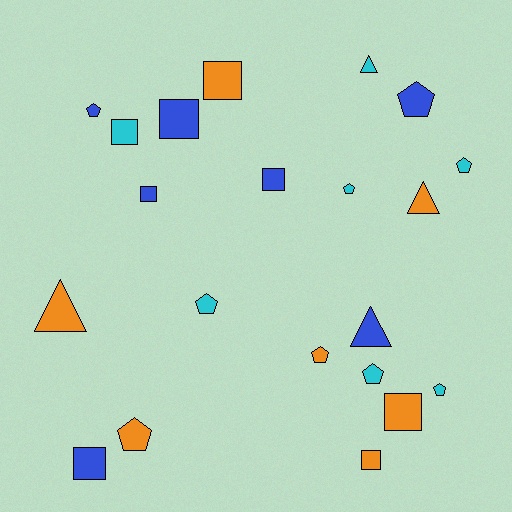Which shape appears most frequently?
Pentagon, with 9 objects.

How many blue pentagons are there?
There are 2 blue pentagons.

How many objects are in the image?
There are 21 objects.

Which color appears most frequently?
Cyan, with 7 objects.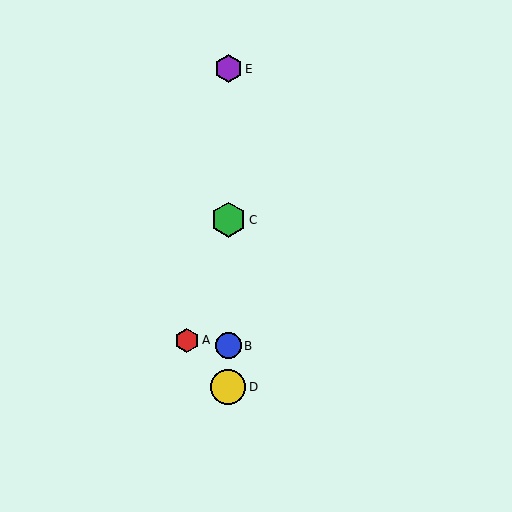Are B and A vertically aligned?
No, B is at x≈228 and A is at x≈187.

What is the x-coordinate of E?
Object E is at x≈228.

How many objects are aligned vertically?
4 objects (B, C, D, E) are aligned vertically.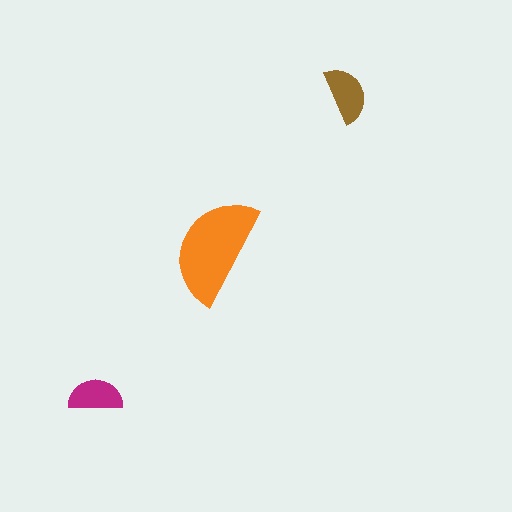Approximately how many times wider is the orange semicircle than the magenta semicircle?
About 2 times wider.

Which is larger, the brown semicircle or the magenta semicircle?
The brown one.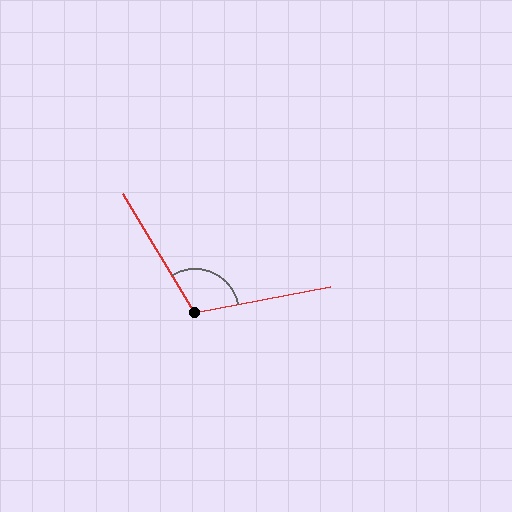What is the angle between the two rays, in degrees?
Approximately 110 degrees.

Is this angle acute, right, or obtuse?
It is obtuse.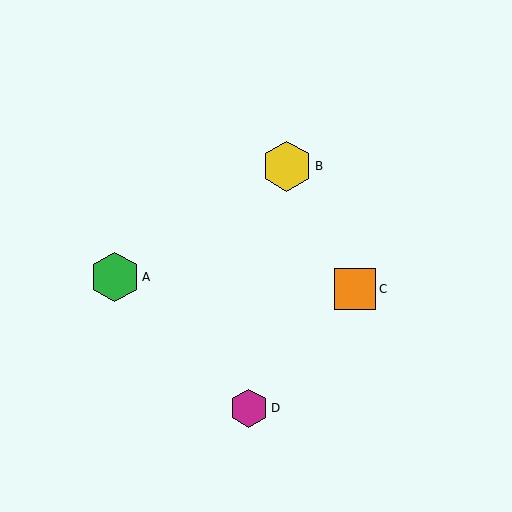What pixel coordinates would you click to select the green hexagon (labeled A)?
Click at (115, 277) to select the green hexagon A.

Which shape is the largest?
The yellow hexagon (labeled B) is the largest.